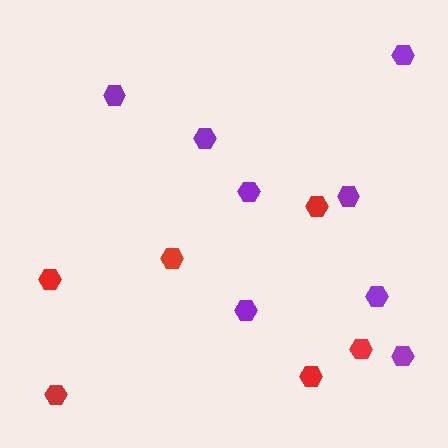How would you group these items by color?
There are 2 groups: one group of red hexagons (6) and one group of purple hexagons (8).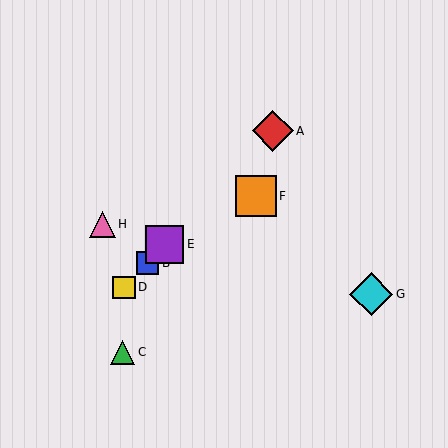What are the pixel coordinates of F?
Object F is at (256, 196).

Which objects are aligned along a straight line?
Objects A, B, D, E are aligned along a straight line.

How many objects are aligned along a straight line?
4 objects (A, B, D, E) are aligned along a straight line.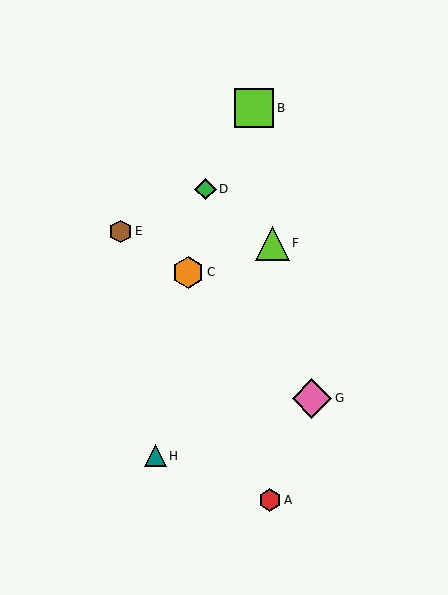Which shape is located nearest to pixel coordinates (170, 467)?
The teal triangle (labeled H) at (155, 456) is nearest to that location.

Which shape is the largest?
The pink diamond (labeled G) is the largest.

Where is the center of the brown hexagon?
The center of the brown hexagon is at (121, 231).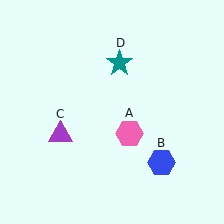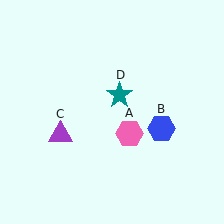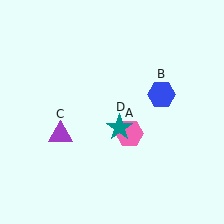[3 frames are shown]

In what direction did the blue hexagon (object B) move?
The blue hexagon (object B) moved up.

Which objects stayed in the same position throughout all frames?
Pink hexagon (object A) and purple triangle (object C) remained stationary.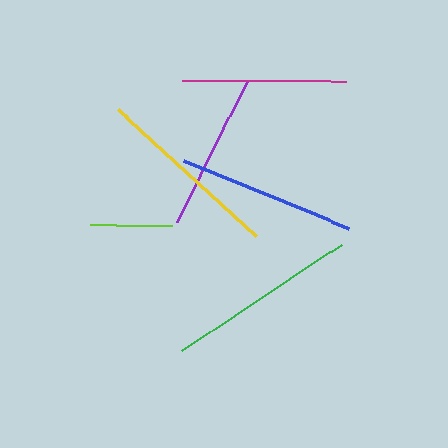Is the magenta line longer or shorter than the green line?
The green line is longer than the magenta line.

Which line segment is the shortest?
The lime line is the shortest at approximately 82 pixels.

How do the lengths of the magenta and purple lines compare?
The magenta and purple lines are approximately the same length.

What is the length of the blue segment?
The blue segment is approximately 178 pixels long.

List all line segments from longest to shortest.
From longest to shortest: green, yellow, blue, magenta, purple, lime.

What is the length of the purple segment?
The purple segment is approximately 157 pixels long.